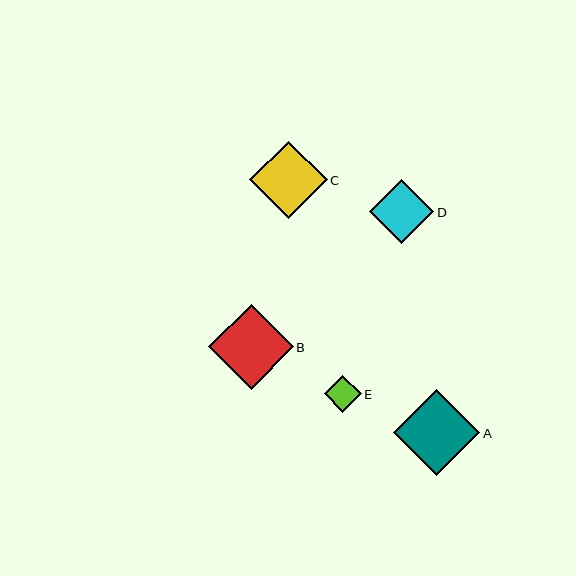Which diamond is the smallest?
Diamond E is the smallest with a size of approximately 37 pixels.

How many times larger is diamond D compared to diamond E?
Diamond D is approximately 1.7 times the size of diamond E.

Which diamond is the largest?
Diamond A is the largest with a size of approximately 86 pixels.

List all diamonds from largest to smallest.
From largest to smallest: A, B, C, D, E.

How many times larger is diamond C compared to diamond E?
Diamond C is approximately 2.1 times the size of diamond E.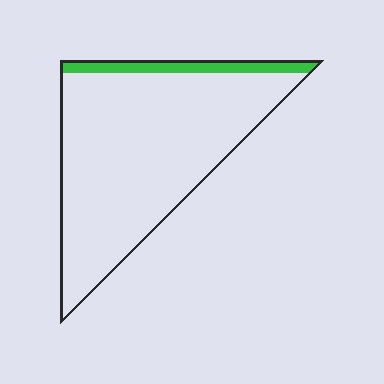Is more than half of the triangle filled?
No.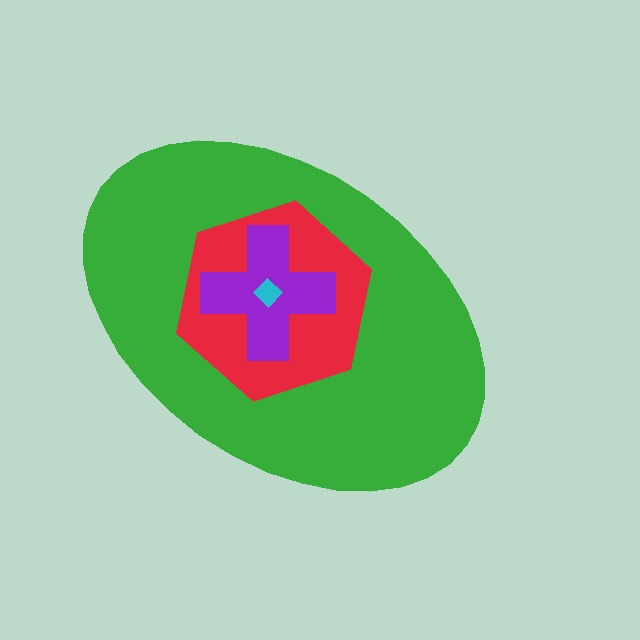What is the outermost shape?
The green ellipse.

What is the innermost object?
The cyan diamond.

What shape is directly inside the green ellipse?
The red hexagon.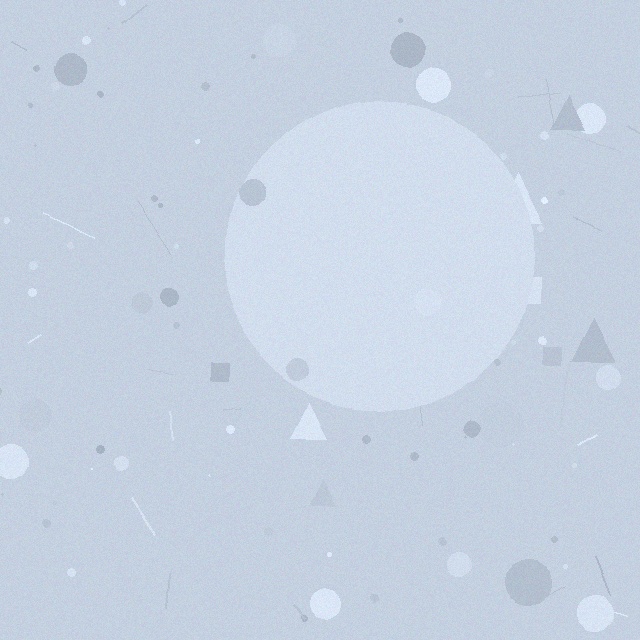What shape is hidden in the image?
A circle is hidden in the image.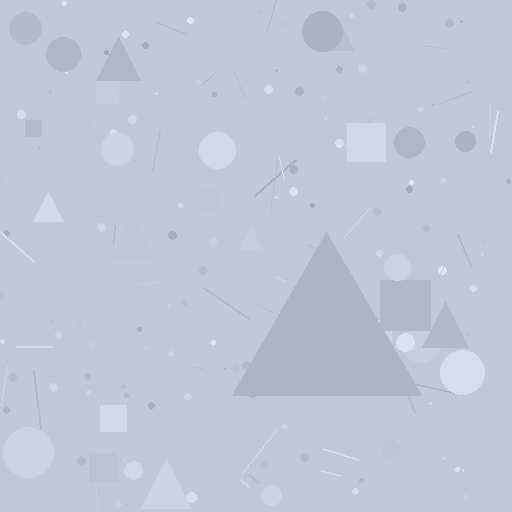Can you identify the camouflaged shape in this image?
The camouflaged shape is a triangle.